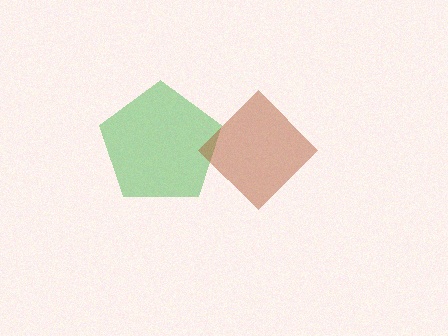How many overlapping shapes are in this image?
There are 2 overlapping shapes in the image.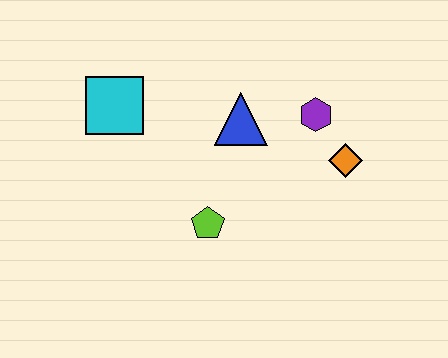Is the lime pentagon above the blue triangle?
No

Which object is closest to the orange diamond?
The purple hexagon is closest to the orange diamond.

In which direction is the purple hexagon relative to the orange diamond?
The purple hexagon is above the orange diamond.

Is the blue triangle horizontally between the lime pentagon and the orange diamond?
Yes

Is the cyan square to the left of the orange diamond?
Yes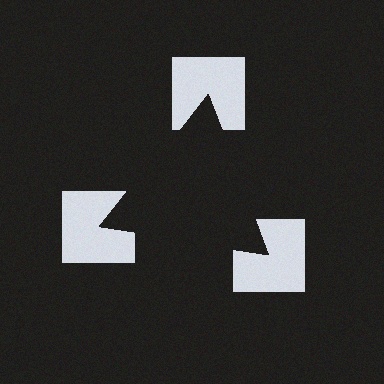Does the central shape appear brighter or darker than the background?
It typically appears slightly darker than the background, even though no actual brightness change is drawn.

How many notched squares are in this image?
There are 3 — one at each vertex of the illusory triangle.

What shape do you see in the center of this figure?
An illusory triangle — its edges are inferred from the aligned wedge cuts in the notched squares, not physically drawn.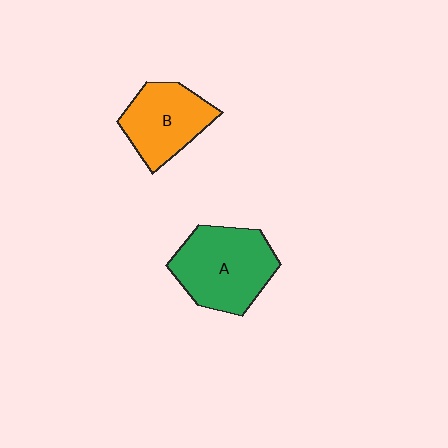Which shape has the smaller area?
Shape B (orange).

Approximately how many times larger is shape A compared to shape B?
Approximately 1.3 times.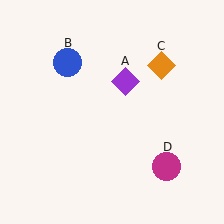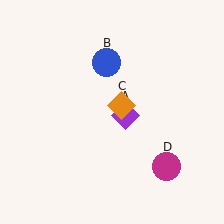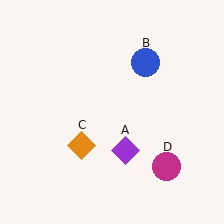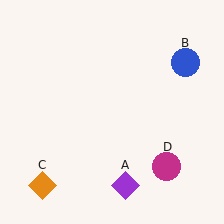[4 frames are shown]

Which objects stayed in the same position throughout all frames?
Magenta circle (object D) remained stationary.